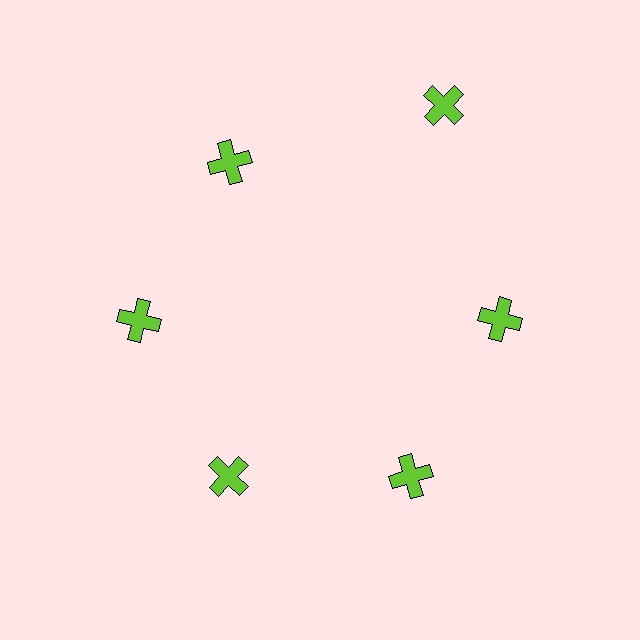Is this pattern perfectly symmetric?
No. The 6 lime crosses are arranged in a ring, but one element near the 1 o'clock position is pushed outward from the center, breaking the 6-fold rotational symmetry.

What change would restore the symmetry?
The symmetry would be restored by moving it inward, back onto the ring so that all 6 crosses sit at equal angles and equal distance from the center.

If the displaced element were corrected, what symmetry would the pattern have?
It would have 6-fold rotational symmetry — the pattern would map onto itself every 60 degrees.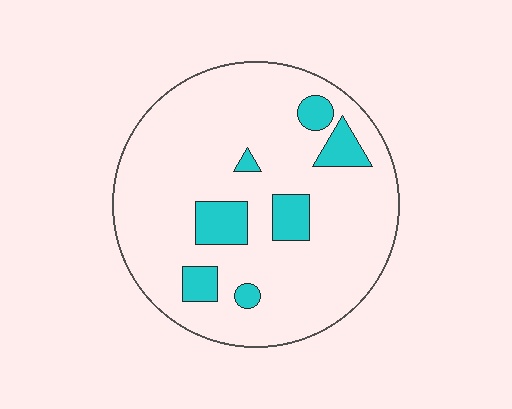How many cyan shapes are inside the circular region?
7.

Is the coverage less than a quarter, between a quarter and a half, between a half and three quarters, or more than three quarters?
Less than a quarter.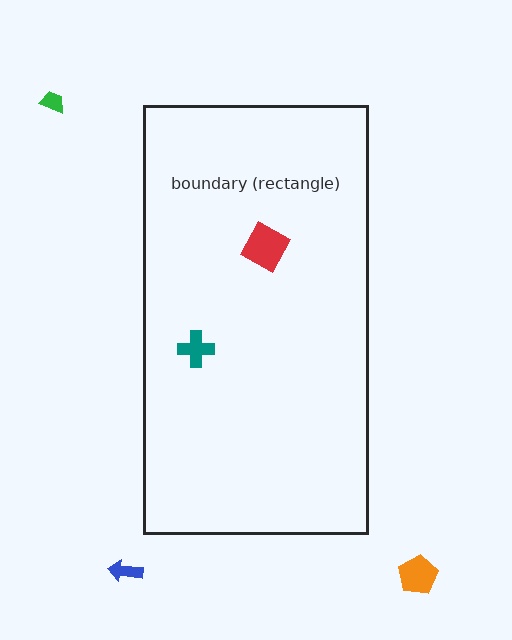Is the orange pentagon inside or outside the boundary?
Outside.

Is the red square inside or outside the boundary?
Inside.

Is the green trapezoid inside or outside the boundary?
Outside.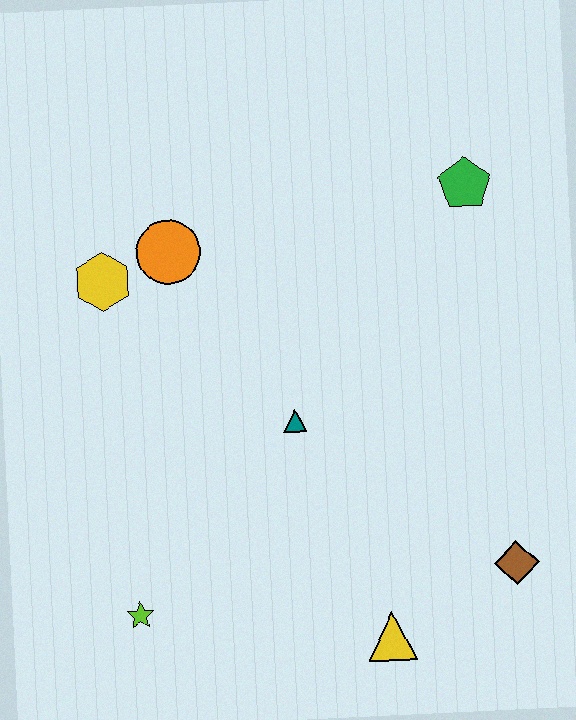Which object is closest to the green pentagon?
The teal triangle is closest to the green pentagon.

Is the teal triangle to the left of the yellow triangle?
Yes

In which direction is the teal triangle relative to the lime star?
The teal triangle is above the lime star.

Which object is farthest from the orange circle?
The brown diamond is farthest from the orange circle.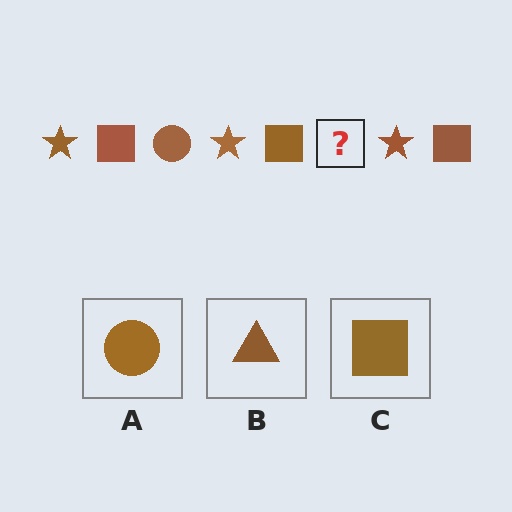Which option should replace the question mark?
Option A.